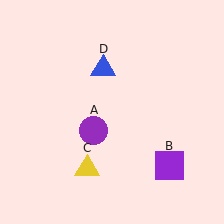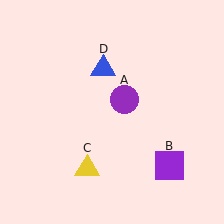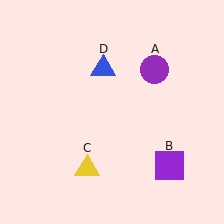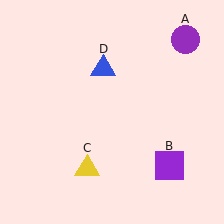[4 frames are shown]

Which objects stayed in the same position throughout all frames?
Purple square (object B) and yellow triangle (object C) and blue triangle (object D) remained stationary.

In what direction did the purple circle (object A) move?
The purple circle (object A) moved up and to the right.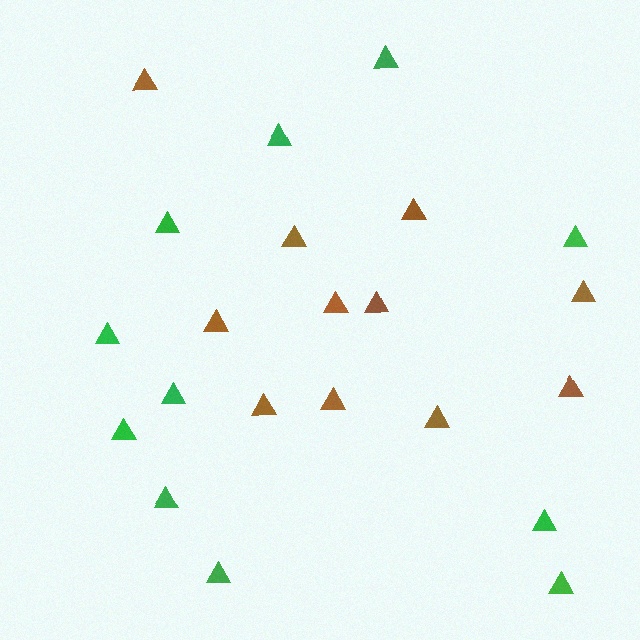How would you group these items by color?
There are 2 groups: one group of brown triangles (11) and one group of green triangles (11).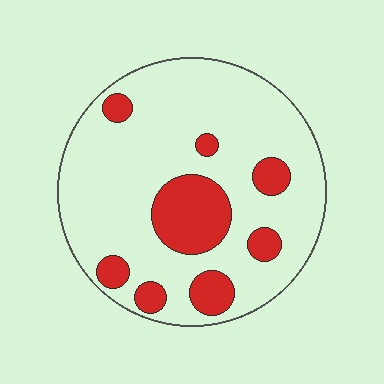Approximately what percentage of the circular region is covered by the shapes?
Approximately 20%.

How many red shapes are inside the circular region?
8.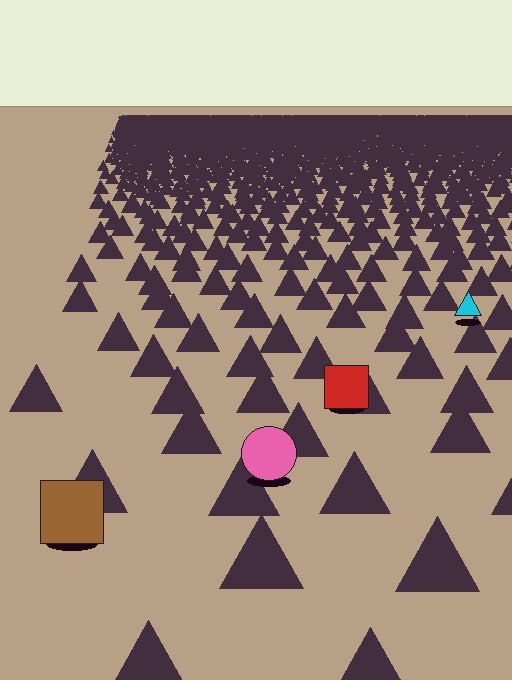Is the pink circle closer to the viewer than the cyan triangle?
Yes. The pink circle is closer — you can tell from the texture gradient: the ground texture is coarser near it.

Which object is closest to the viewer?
The brown square is closest. The texture marks near it are larger and more spread out.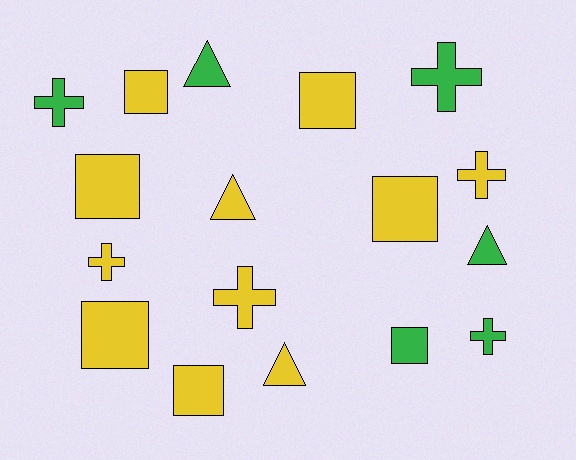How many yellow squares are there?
There are 6 yellow squares.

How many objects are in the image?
There are 17 objects.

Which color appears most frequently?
Yellow, with 11 objects.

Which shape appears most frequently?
Square, with 7 objects.